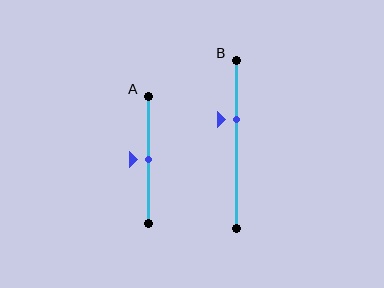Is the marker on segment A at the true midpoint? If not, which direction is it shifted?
Yes, the marker on segment A is at the true midpoint.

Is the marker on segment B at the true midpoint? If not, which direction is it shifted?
No, the marker on segment B is shifted upward by about 15% of the segment length.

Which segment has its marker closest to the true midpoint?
Segment A has its marker closest to the true midpoint.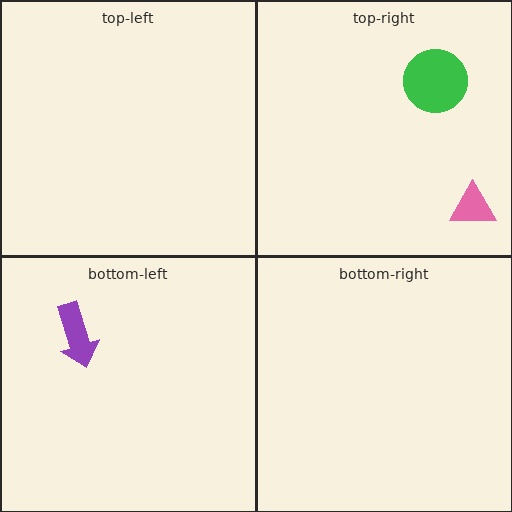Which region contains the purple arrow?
The bottom-left region.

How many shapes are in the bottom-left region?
1.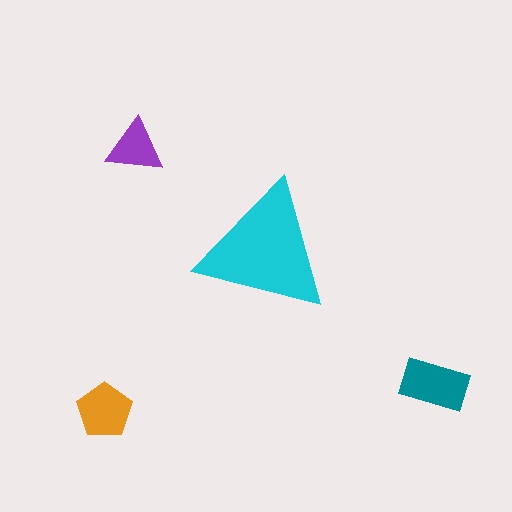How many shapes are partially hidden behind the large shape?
0 shapes are partially hidden.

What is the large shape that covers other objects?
A cyan triangle.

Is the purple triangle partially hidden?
No, the purple triangle is fully visible.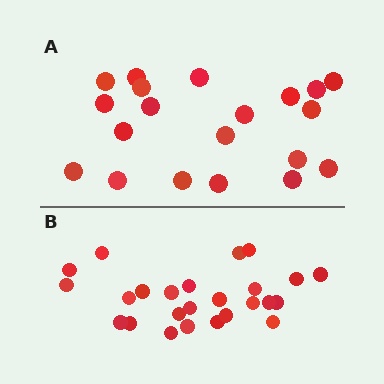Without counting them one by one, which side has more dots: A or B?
Region B (the bottom region) has more dots.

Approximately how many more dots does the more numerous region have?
Region B has about 5 more dots than region A.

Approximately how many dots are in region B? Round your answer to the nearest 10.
About 20 dots. (The exact count is 25, which rounds to 20.)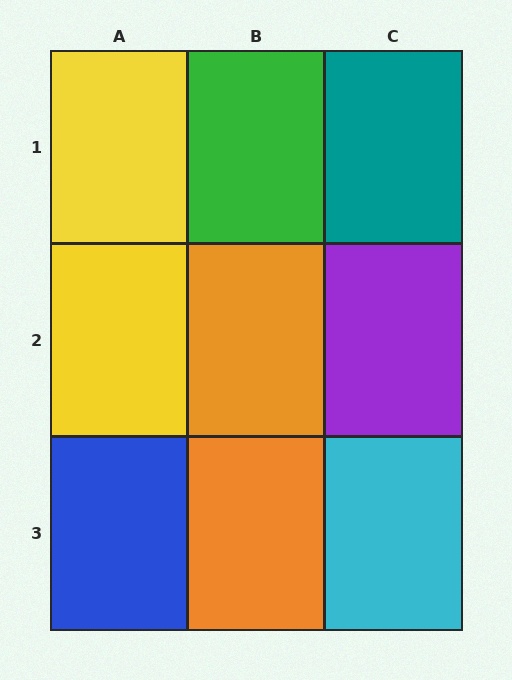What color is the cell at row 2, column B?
Orange.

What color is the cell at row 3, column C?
Cyan.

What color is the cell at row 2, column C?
Purple.